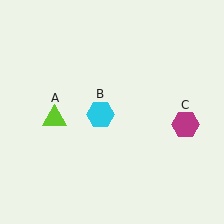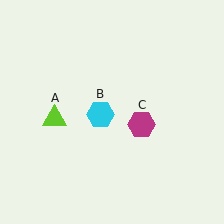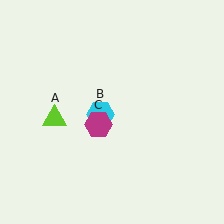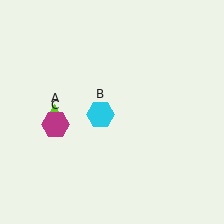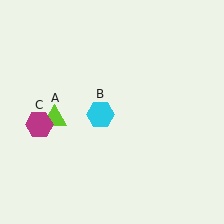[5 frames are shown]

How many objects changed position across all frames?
1 object changed position: magenta hexagon (object C).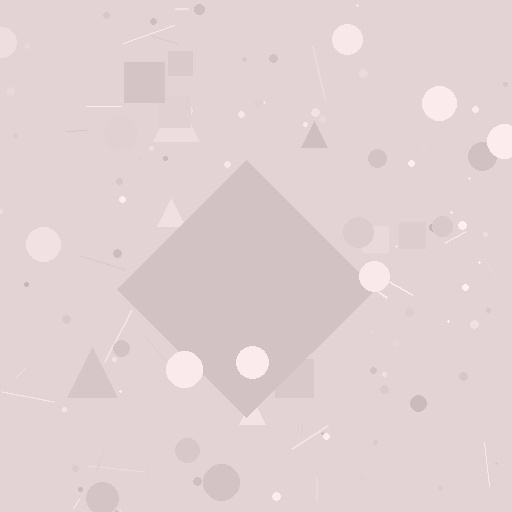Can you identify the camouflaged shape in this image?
The camouflaged shape is a diamond.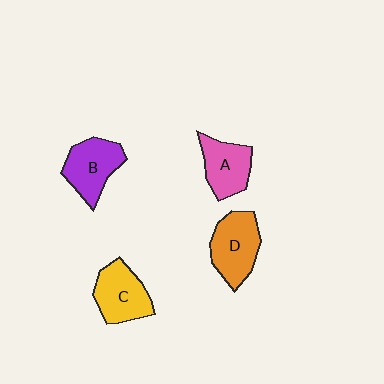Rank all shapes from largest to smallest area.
From largest to smallest: D (orange), C (yellow), B (purple), A (pink).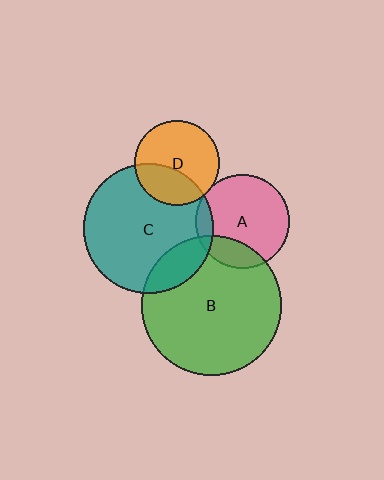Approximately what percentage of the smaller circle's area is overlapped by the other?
Approximately 5%.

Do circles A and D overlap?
Yes.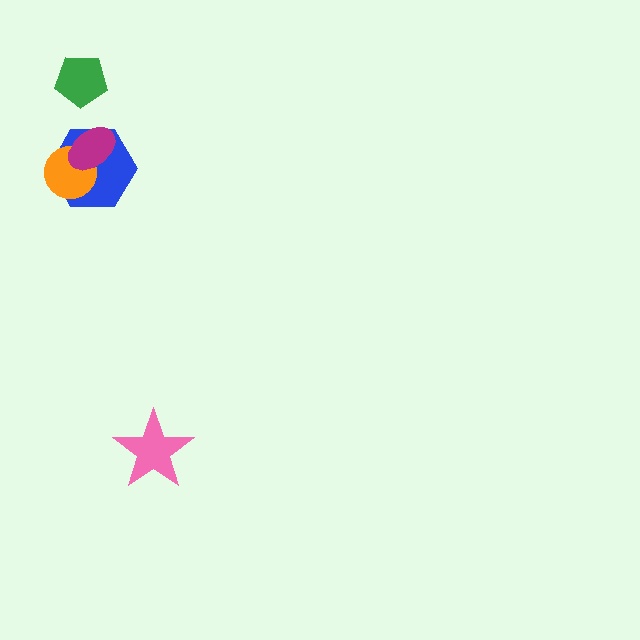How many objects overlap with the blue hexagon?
2 objects overlap with the blue hexagon.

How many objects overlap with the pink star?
0 objects overlap with the pink star.